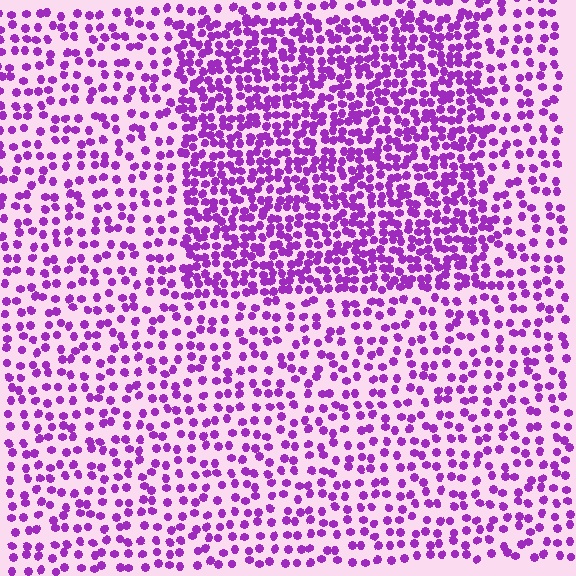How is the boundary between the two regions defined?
The boundary is defined by a change in element density (approximately 2.0x ratio). All elements are the same color, size, and shape.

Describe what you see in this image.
The image contains small purple elements arranged at two different densities. A rectangle-shaped region is visible where the elements are more densely packed than the surrounding area.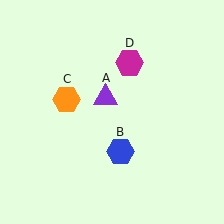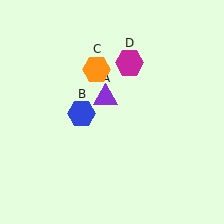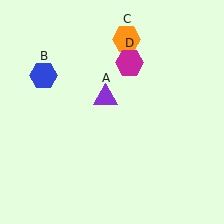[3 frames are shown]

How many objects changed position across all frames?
2 objects changed position: blue hexagon (object B), orange hexagon (object C).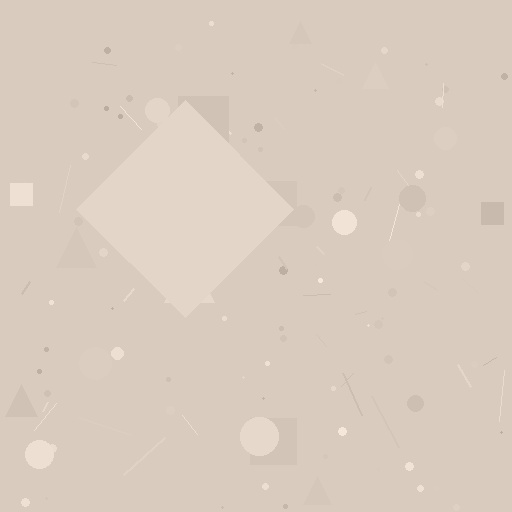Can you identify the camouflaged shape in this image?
The camouflaged shape is a diamond.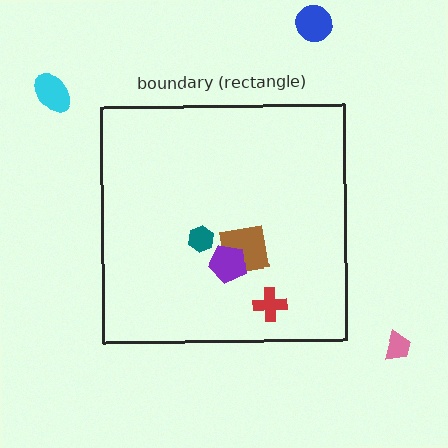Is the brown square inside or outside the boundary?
Inside.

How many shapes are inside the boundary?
4 inside, 3 outside.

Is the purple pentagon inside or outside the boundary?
Inside.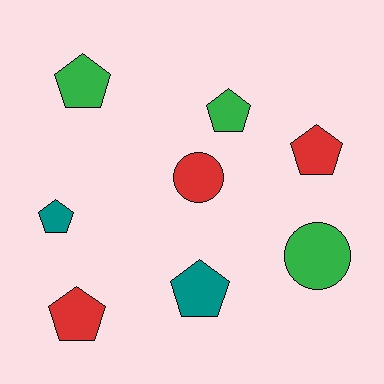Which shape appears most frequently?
Pentagon, with 6 objects.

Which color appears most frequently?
Green, with 3 objects.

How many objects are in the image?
There are 8 objects.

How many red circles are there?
There is 1 red circle.